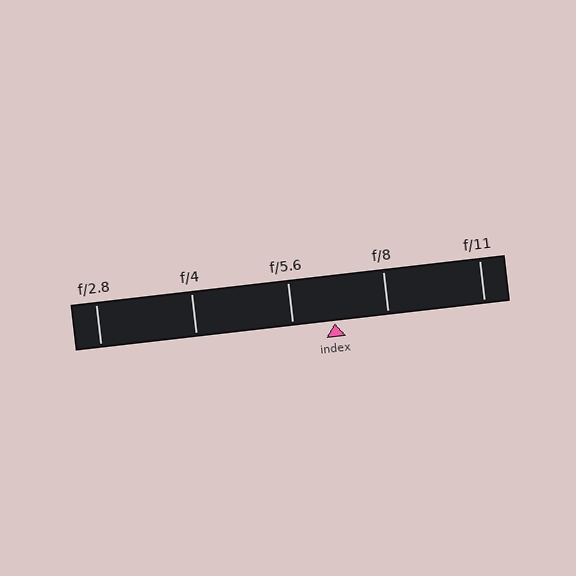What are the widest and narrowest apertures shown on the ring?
The widest aperture shown is f/2.8 and the narrowest is f/11.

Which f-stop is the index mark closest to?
The index mark is closest to f/5.6.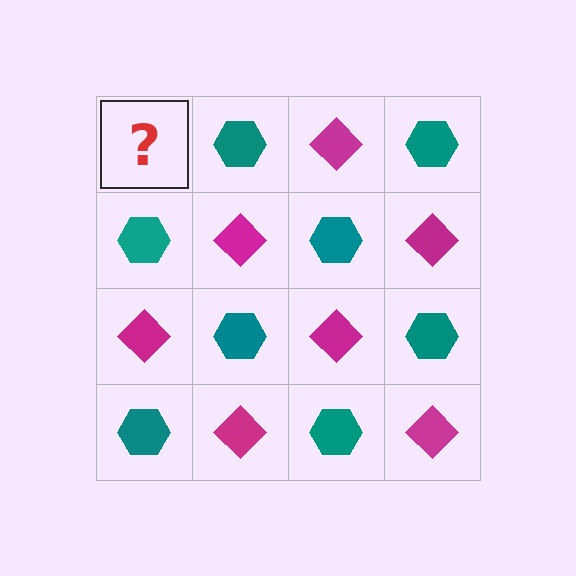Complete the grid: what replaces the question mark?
The question mark should be replaced with a magenta diamond.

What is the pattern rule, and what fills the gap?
The rule is that it alternates magenta diamond and teal hexagon in a checkerboard pattern. The gap should be filled with a magenta diamond.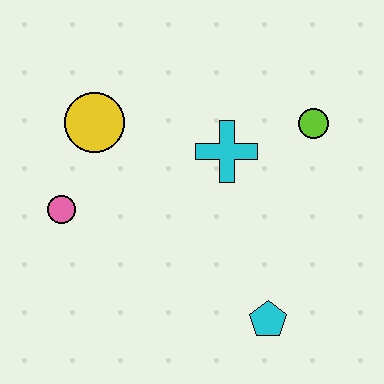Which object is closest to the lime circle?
The cyan cross is closest to the lime circle.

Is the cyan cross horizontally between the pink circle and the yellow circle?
No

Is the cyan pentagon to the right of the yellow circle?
Yes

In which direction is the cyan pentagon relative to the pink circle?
The cyan pentagon is to the right of the pink circle.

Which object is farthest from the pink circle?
The lime circle is farthest from the pink circle.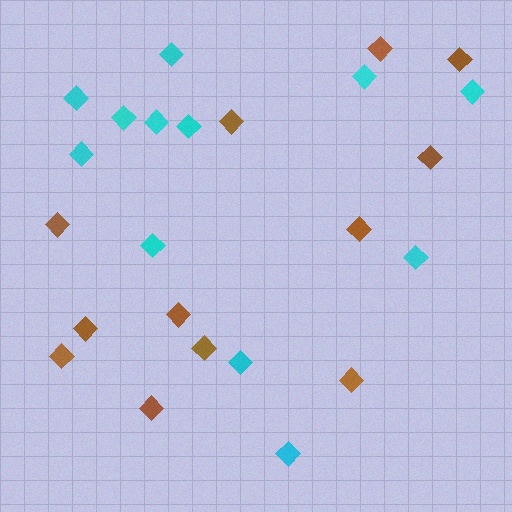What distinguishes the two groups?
There are 2 groups: one group of cyan diamonds (12) and one group of brown diamonds (12).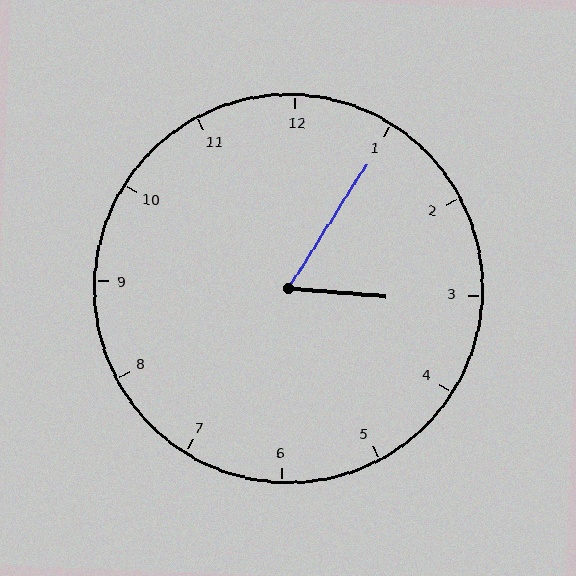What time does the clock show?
3:05.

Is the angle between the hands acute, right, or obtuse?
It is acute.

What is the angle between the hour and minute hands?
Approximately 62 degrees.